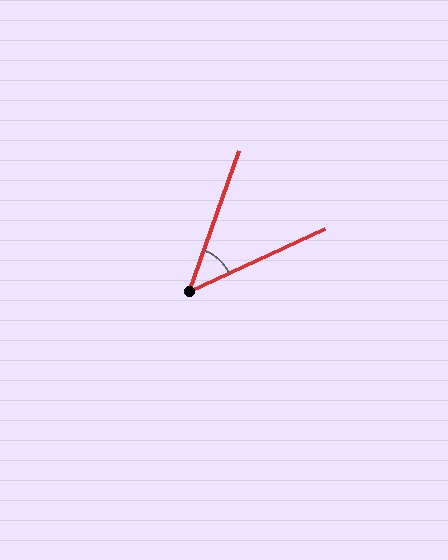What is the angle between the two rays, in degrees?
Approximately 46 degrees.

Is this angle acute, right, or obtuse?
It is acute.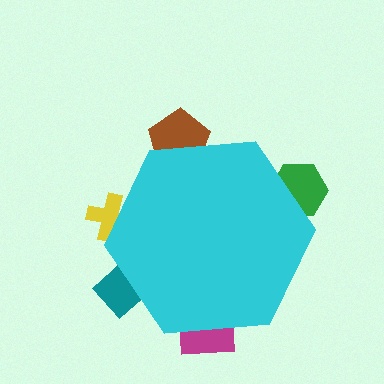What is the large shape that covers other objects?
A cyan hexagon.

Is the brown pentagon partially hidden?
Yes, the brown pentagon is partially hidden behind the cyan hexagon.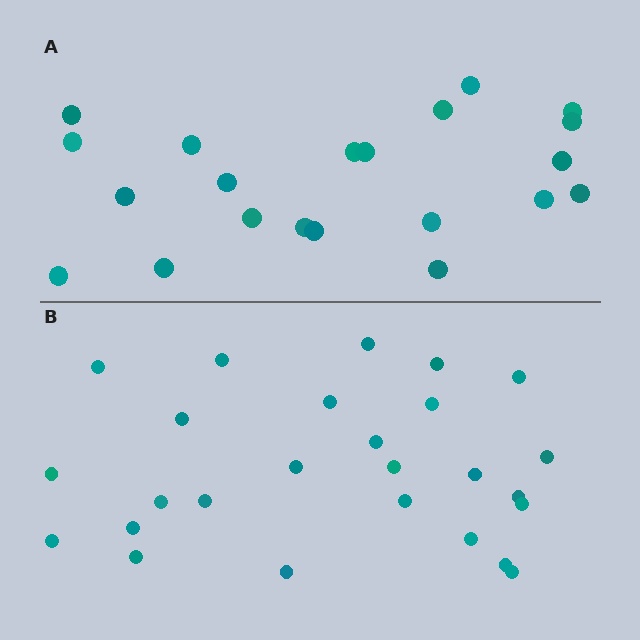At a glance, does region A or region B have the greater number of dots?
Region B (the bottom region) has more dots.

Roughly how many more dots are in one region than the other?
Region B has about 5 more dots than region A.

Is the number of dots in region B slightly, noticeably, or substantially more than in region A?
Region B has only slightly more — the two regions are fairly close. The ratio is roughly 1.2 to 1.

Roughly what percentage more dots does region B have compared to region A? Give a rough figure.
About 25% more.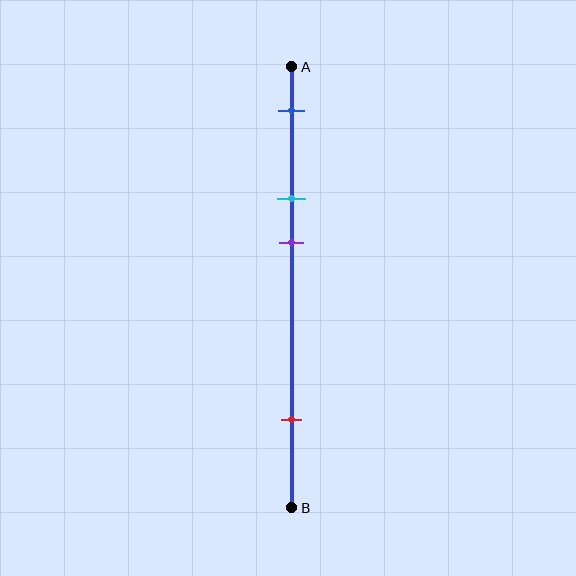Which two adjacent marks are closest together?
The cyan and purple marks are the closest adjacent pair.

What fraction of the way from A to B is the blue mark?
The blue mark is approximately 10% (0.1) of the way from A to B.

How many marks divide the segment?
There are 4 marks dividing the segment.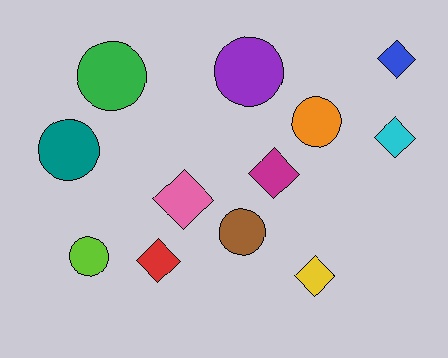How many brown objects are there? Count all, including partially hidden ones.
There is 1 brown object.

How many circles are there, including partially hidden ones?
There are 6 circles.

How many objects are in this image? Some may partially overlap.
There are 12 objects.